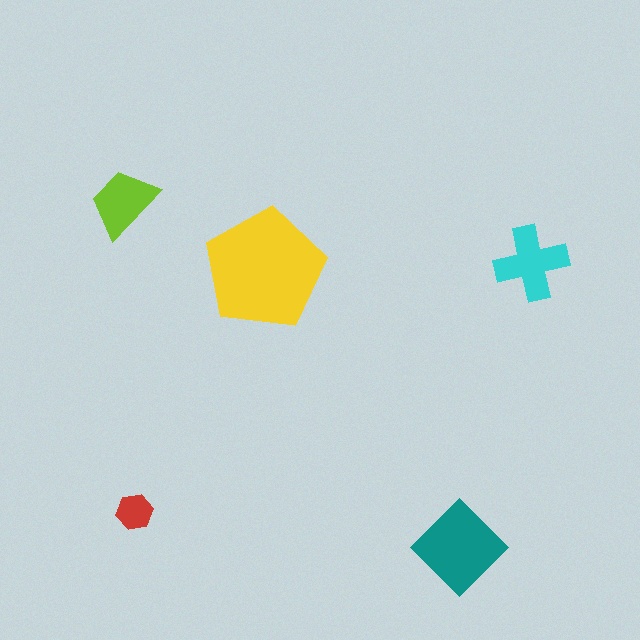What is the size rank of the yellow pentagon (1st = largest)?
1st.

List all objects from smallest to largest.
The red hexagon, the lime trapezoid, the cyan cross, the teal diamond, the yellow pentagon.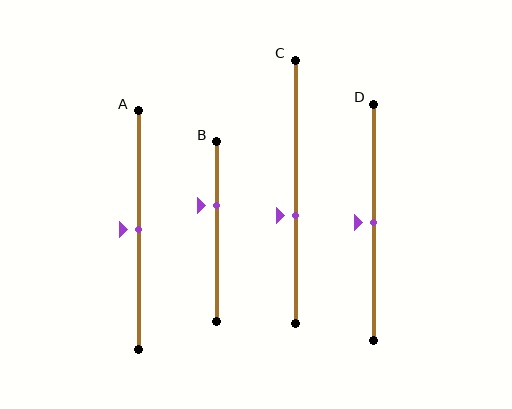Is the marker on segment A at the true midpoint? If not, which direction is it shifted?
Yes, the marker on segment A is at the true midpoint.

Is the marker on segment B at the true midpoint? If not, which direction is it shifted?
No, the marker on segment B is shifted upward by about 14% of the segment length.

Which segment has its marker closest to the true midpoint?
Segment A has its marker closest to the true midpoint.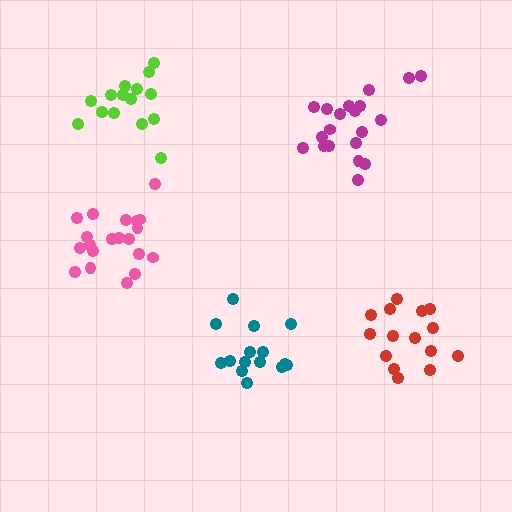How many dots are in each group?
Group 1: 15 dots, Group 2: 15 dots, Group 3: 20 dots, Group 4: 20 dots, Group 5: 15 dots (85 total).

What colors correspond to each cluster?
The clusters are colored: teal, red, magenta, pink, lime.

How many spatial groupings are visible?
There are 5 spatial groupings.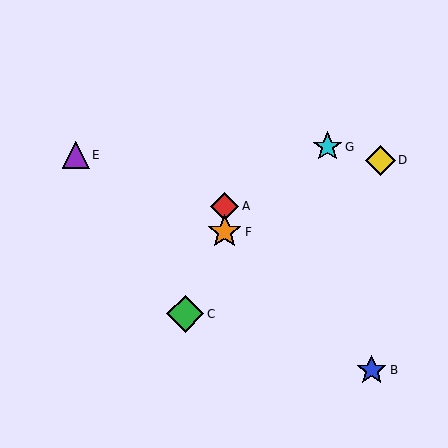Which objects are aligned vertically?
Objects A, F are aligned vertically.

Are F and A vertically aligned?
Yes, both are at x≈225.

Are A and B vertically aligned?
No, A is at x≈225 and B is at x≈372.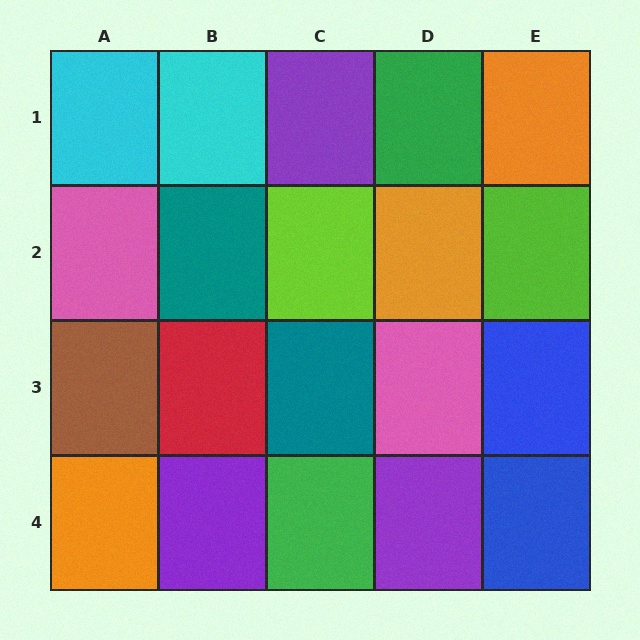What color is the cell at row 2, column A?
Pink.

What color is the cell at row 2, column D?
Orange.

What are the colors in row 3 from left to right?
Brown, red, teal, pink, blue.